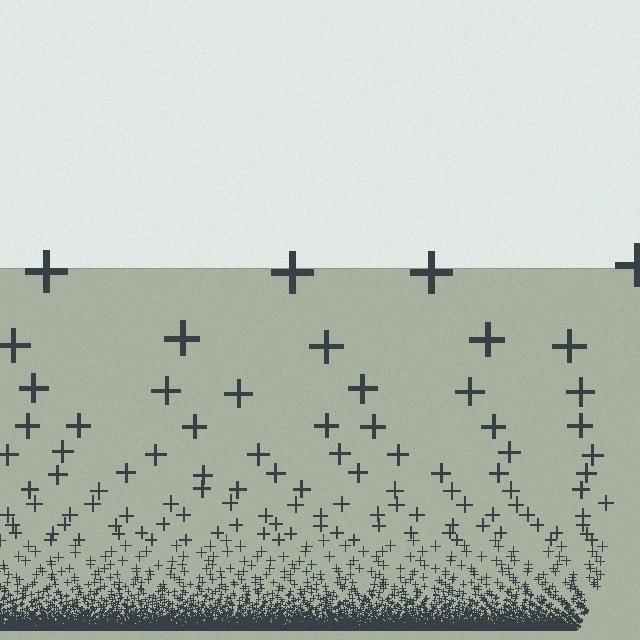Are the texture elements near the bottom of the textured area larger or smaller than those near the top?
Smaller. The gradient is inverted — elements near the bottom are smaller and denser.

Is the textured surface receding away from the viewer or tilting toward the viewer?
The surface appears to tilt toward the viewer. Texture elements get larger and sparser toward the top.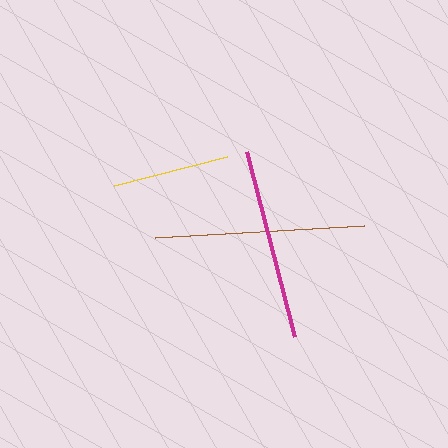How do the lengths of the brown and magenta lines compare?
The brown and magenta lines are approximately the same length.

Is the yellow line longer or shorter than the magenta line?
The magenta line is longer than the yellow line.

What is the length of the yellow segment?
The yellow segment is approximately 116 pixels long.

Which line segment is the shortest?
The yellow line is the shortest at approximately 116 pixels.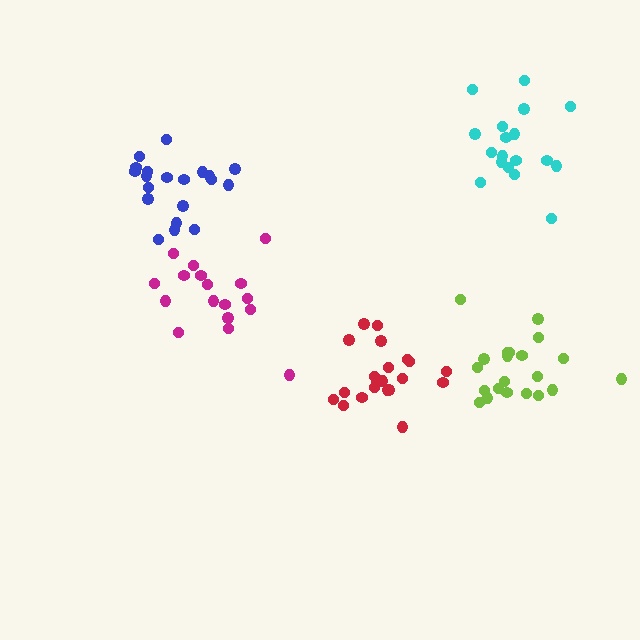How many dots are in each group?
Group 1: 17 dots, Group 2: 21 dots, Group 3: 21 dots, Group 4: 20 dots, Group 5: 18 dots (97 total).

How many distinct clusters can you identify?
There are 5 distinct clusters.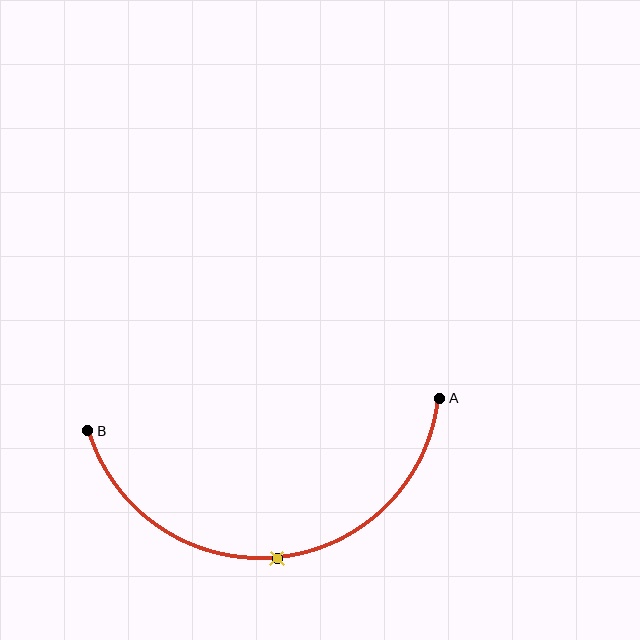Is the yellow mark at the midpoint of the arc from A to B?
Yes. The yellow mark lies on the arc at equal arc-length from both A and B — it is the arc midpoint.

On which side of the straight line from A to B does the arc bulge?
The arc bulges below the straight line connecting A and B.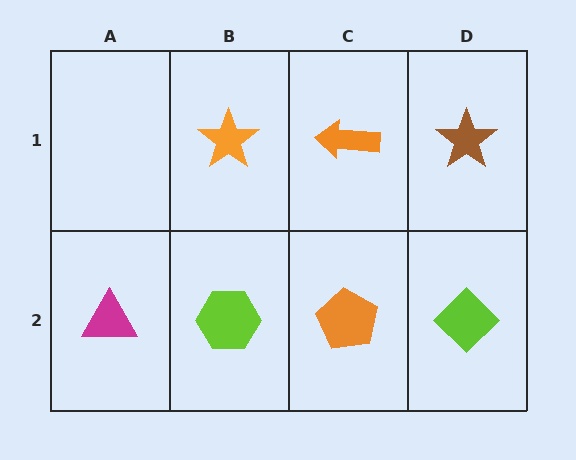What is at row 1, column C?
An orange arrow.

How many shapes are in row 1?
3 shapes.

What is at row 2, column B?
A lime hexagon.